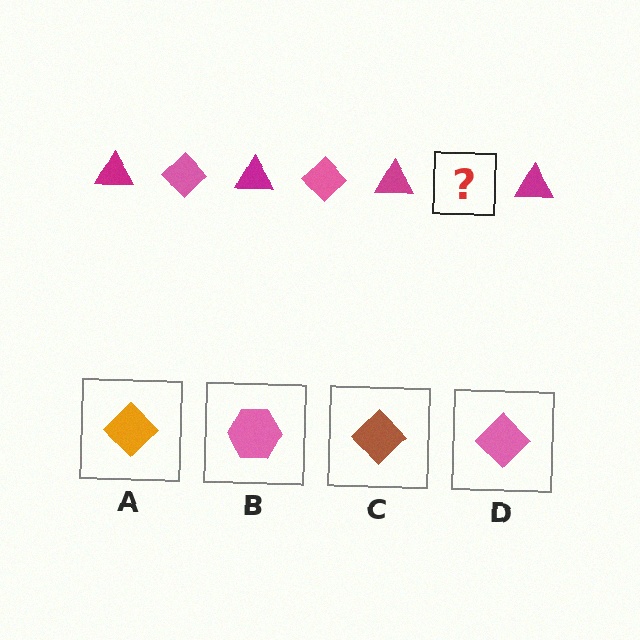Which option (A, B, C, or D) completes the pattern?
D.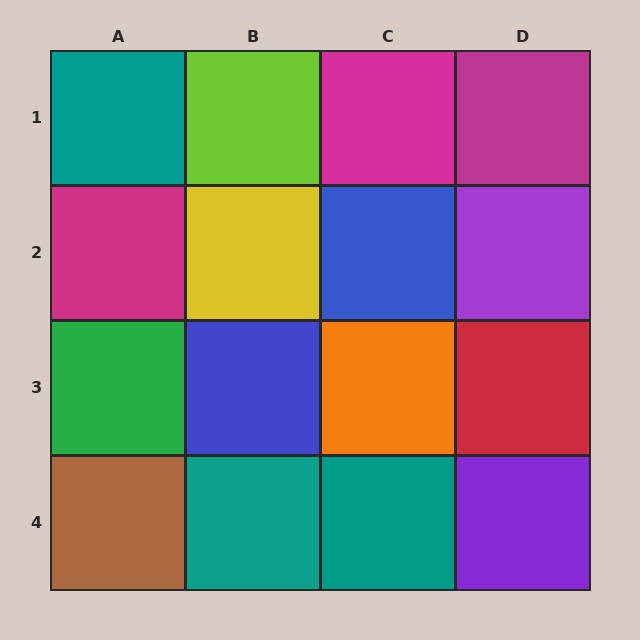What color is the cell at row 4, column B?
Teal.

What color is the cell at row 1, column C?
Magenta.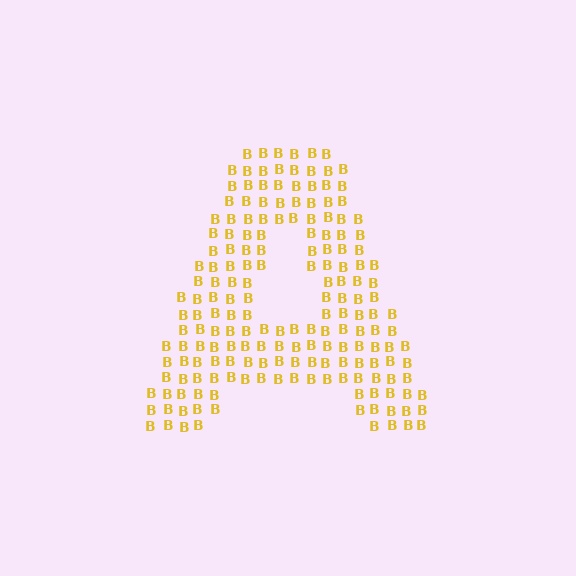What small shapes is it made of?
It is made of small letter B's.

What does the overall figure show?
The overall figure shows the letter A.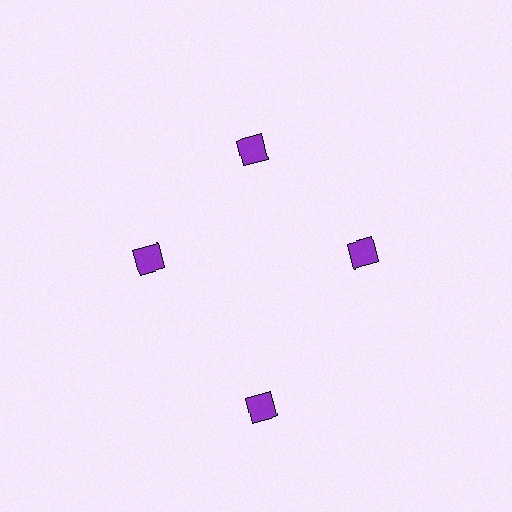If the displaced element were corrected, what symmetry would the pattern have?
It would have 4-fold rotational symmetry — the pattern would map onto itself every 90 degrees.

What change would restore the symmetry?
The symmetry would be restored by moving it inward, back onto the ring so that all 4 diamonds sit at equal angles and equal distance from the center.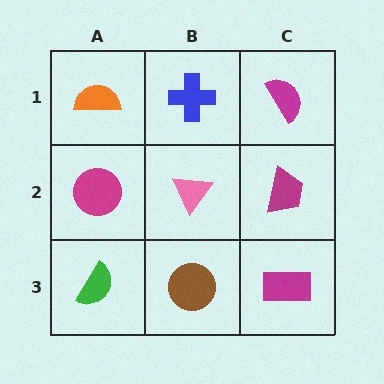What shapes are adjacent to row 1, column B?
A pink triangle (row 2, column B), an orange semicircle (row 1, column A), a magenta semicircle (row 1, column C).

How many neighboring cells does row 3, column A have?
2.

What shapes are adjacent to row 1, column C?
A magenta trapezoid (row 2, column C), a blue cross (row 1, column B).